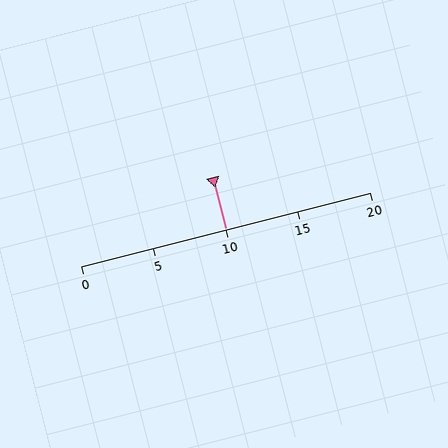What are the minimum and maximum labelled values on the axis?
The axis runs from 0 to 20.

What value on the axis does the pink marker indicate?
The marker indicates approximately 10.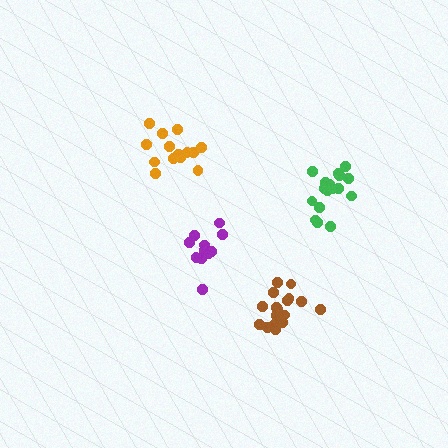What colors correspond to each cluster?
The clusters are colored: purple, green, orange, brown.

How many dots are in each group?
Group 1: 12 dots, Group 2: 17 dots, Group 3: 14 dots, Group 4: 17 dots (60 total).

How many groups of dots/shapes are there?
There are 4 groups.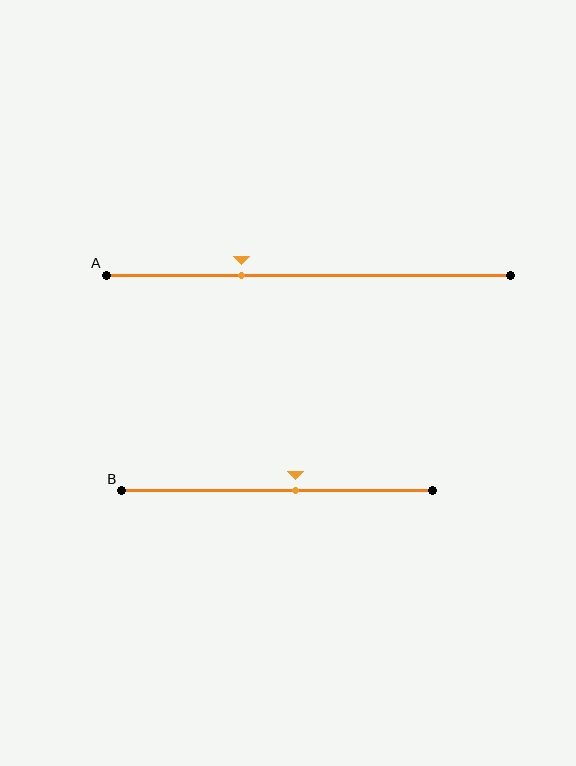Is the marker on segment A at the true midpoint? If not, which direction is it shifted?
No, the marker on segment A is shifted to the left by about 16% of the segment length.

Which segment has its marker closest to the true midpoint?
Segment B has its marker closest to the true midpoint.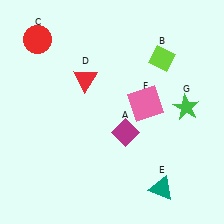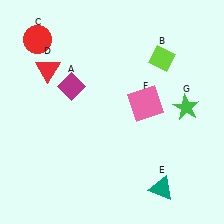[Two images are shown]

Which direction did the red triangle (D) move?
The red triangle (D) moved left.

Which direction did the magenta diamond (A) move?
The magenta diamond (A) moved left.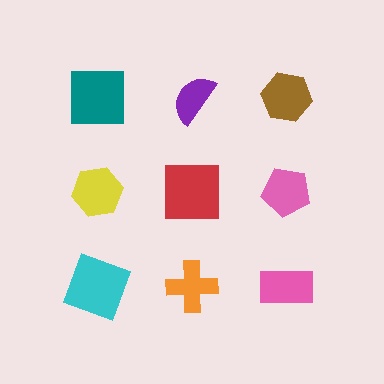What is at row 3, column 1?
A cyan square.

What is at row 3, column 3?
A pink rectangle.